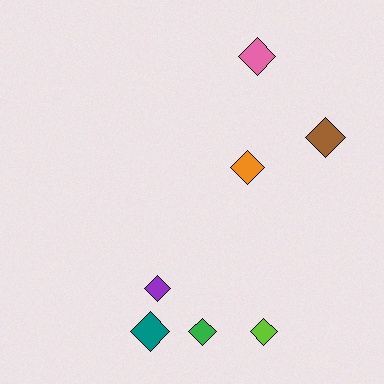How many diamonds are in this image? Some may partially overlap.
There are 7 diamonds.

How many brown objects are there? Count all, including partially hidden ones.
There is 1 brown object.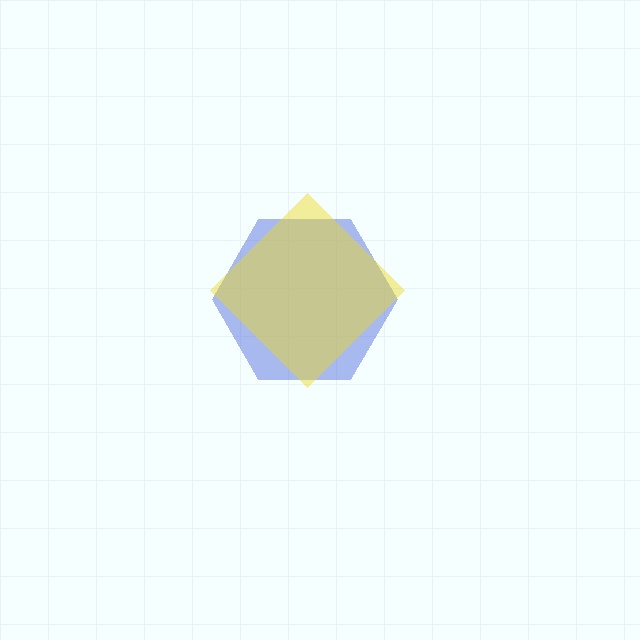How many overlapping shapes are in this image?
There are 2 overlapping shapes in the image.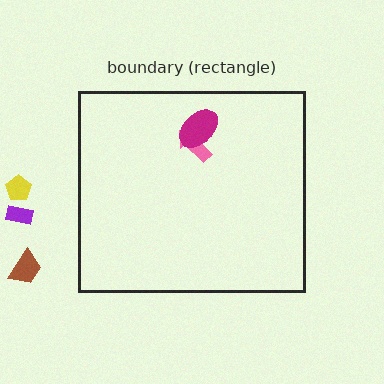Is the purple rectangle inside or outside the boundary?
Outside.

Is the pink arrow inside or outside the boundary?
Inside.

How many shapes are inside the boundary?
2 inside, 3 outside.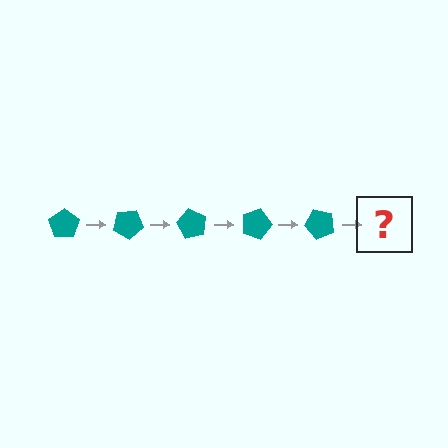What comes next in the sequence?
The next element should be a teal pentagon rotated 150 degrees.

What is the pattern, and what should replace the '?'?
The pattern is that the pentagon rotates 30 degrees each step. The '?' should be a teal pentagon rotated 150 degrees.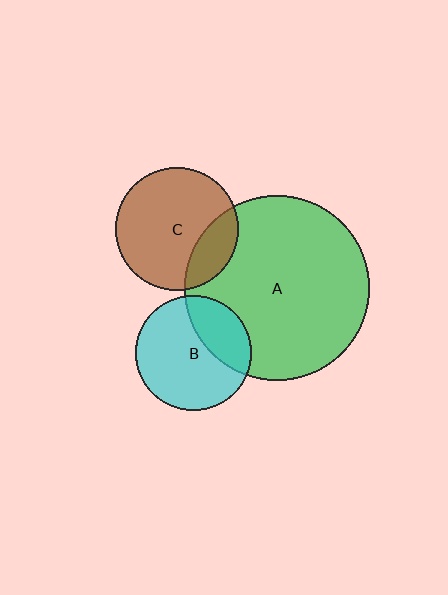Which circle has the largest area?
Circle A (green).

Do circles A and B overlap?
Yes.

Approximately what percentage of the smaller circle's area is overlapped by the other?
Approximately 30%.